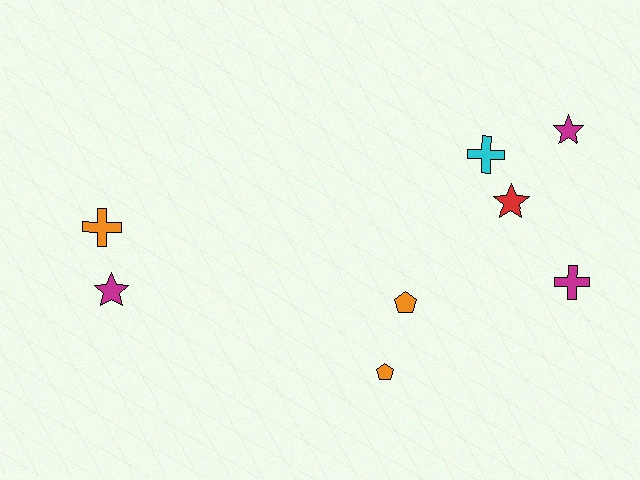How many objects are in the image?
There are 8 objects.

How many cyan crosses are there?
There is 1 cyan cross.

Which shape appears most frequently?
Cross, with 3 objects.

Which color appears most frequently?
Magenta, with 3 objects.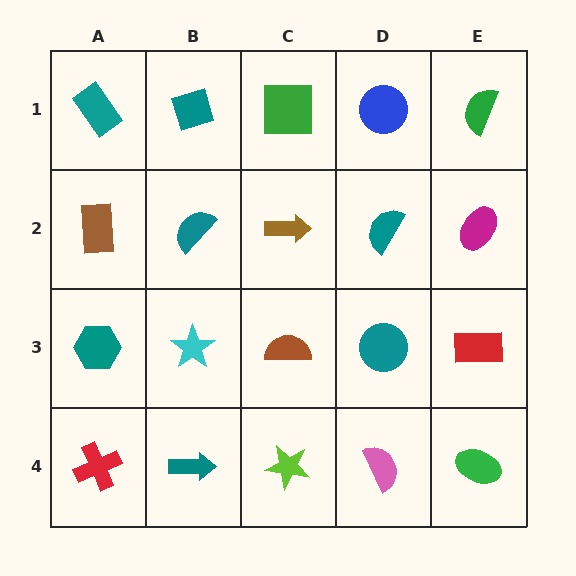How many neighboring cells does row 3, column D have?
4.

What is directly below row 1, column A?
A brown rectangle.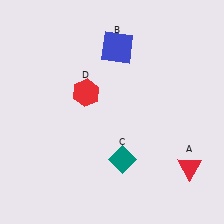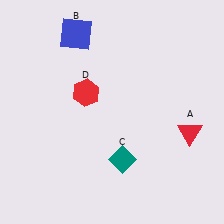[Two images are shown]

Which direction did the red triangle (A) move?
The red triangle (A) moved up.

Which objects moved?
The objects that moved are: the red triangle (A), the blue square (B).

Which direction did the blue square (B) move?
The blue square (B) moved left.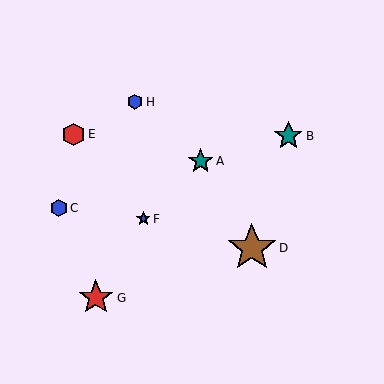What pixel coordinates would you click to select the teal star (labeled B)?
Click at (288, 136) to select the teal star B.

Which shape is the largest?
The brown star (labeled D) is the largest.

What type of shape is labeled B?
Shape B is a teal star.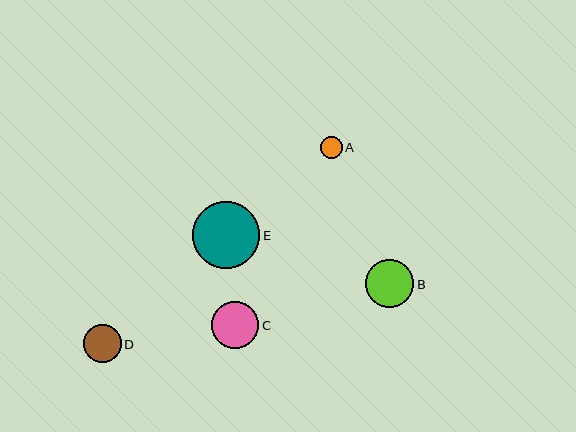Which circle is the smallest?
Circle A is the smallest with a size of approximately 22 pixels.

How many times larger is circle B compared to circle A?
Circle B is approximately 2.2 times the size of circle A.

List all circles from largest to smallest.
From largest to smallest: E, B, C, D, A.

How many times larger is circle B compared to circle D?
Circle B is approximately 1.3 times the size of circle D.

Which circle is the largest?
Circle E is the largest with a size of approximately 67 pixels.